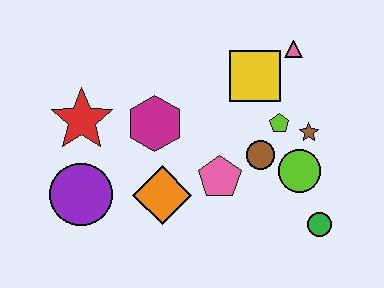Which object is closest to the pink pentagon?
The brown circle is closest to the pink pentagon.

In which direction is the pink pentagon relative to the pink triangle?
The pink pentagon is below the pink triangle.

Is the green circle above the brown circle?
No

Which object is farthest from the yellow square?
The purple circle is farthest from the yellow square.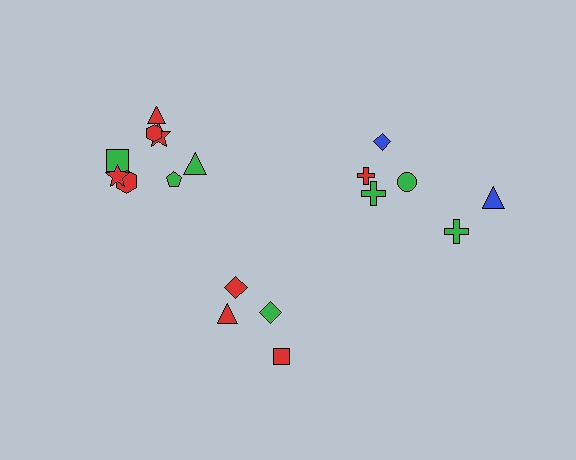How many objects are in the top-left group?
There are 8 objects.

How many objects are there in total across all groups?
There are 18 objects.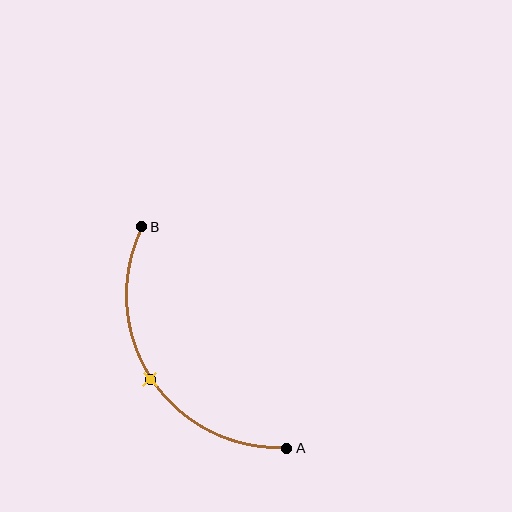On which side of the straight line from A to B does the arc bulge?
The arc bulges to the left of the straight line connecting A and B.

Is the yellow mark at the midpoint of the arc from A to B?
Yes. The yellow mark lies on the arc at equal arc-length from both A and B — it is the arc midpoint.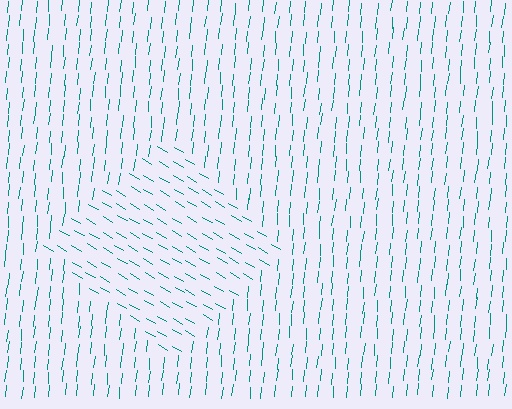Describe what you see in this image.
The image is filled with small teal line segments. A diamond region in the image has lines oriented differently from the surrounding lines, creating a visible texture boundary.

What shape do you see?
I see a diamond.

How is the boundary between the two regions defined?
The boundary is defined purely by a change in line orientation (approximately 65 degrees difference). All lines are the same color and thickness.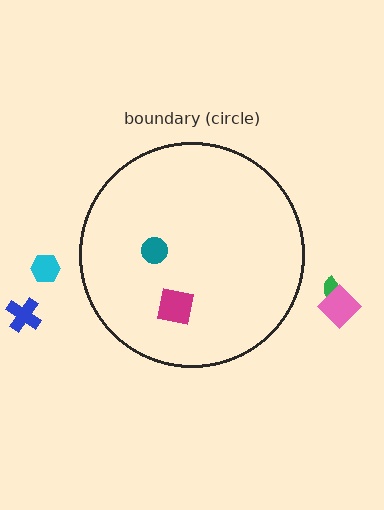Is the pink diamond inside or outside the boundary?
Outside.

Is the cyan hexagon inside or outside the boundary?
Outside.